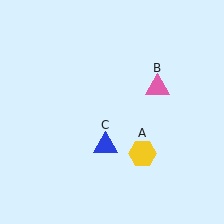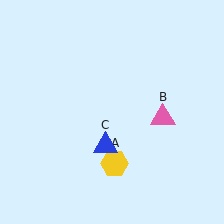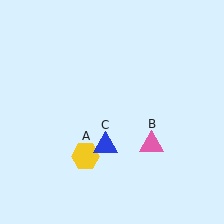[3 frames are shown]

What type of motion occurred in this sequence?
The yellow hexagon (object A), pink triangle (object B) rotated clockwise around the center of the scene.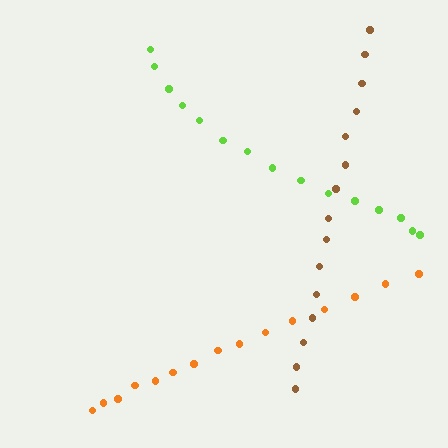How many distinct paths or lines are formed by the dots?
There are 3 distinct paths.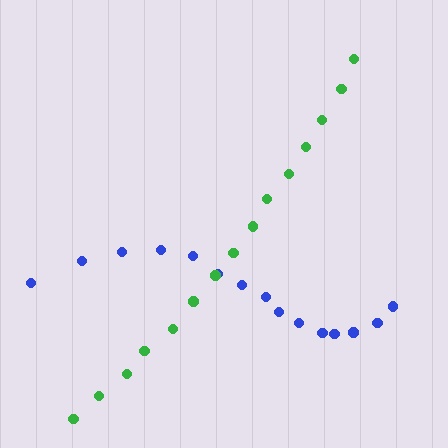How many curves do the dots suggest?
There are 2 distinct paths.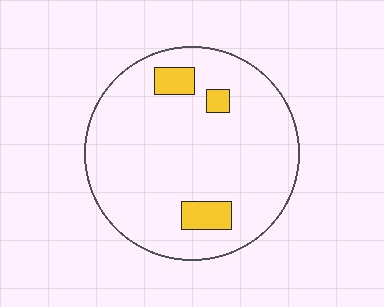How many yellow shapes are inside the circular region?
3.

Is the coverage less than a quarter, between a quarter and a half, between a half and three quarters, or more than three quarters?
Less than a quarter.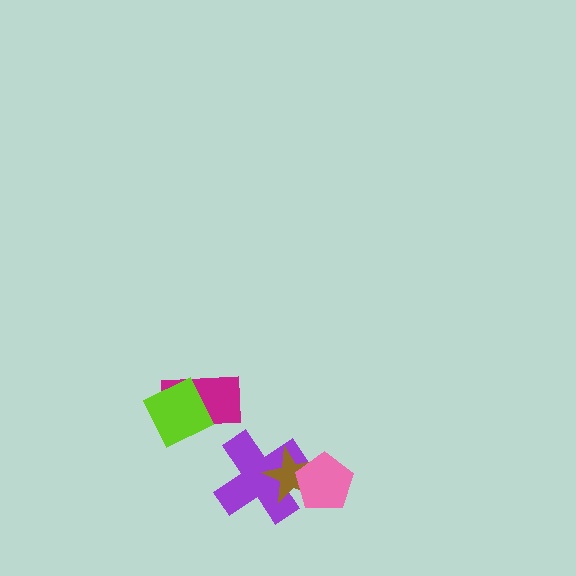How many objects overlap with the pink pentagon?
2 objects overlap with the pink pentagon.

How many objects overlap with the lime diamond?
1 object overlaps with the lime diamond.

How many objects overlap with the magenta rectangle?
1 object overlaps with the magenta rectangle.